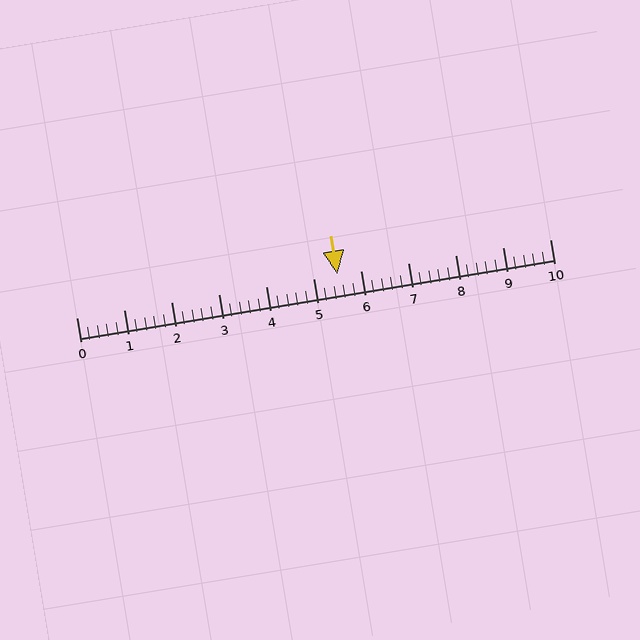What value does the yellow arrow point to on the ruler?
The yellow arrow points to approximately 5.5.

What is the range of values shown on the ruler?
The ruler shows values from 0 to 10.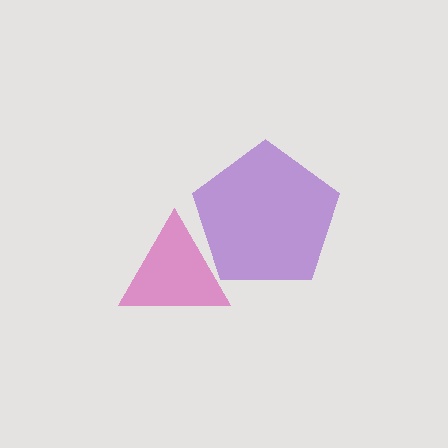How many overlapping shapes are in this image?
There are 2 overlapping shapes in the image.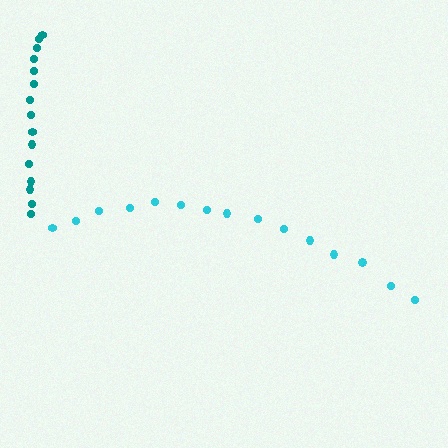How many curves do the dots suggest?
There are 2 distinct paths.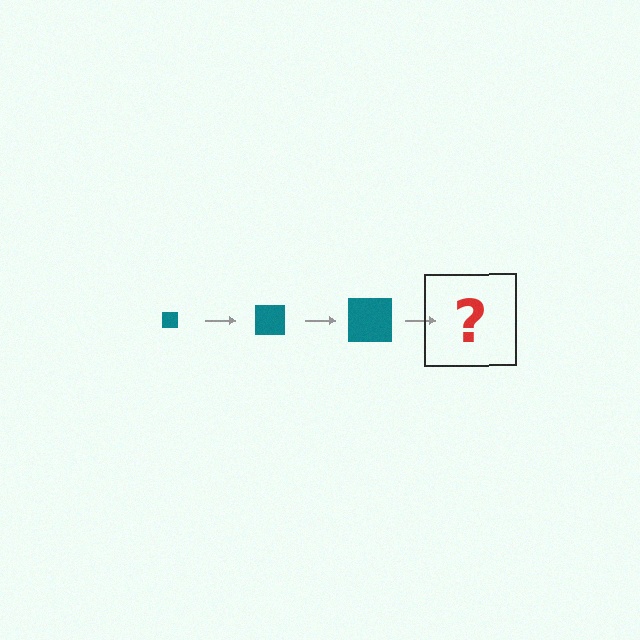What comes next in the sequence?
The next element should be a teal square, larger than the previous one.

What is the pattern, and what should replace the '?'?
The pattern is that the square gets progressively larger each step. The '?' should be a teal square, larger than the previous one.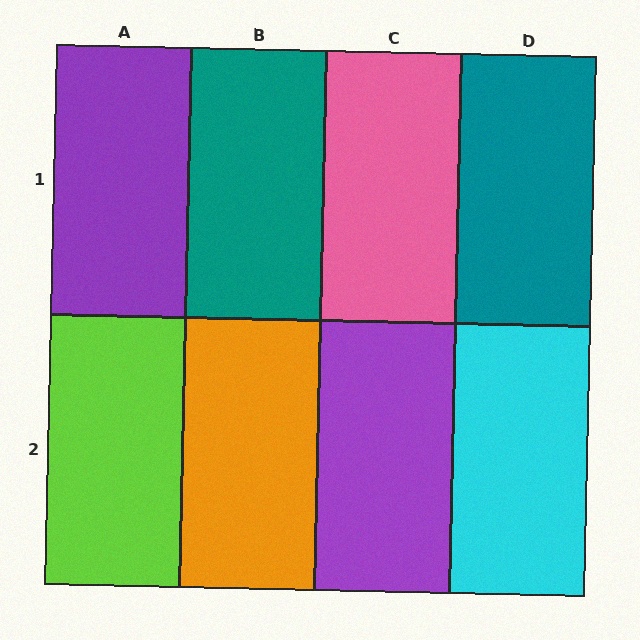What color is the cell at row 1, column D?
Teal.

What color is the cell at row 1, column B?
Teal.